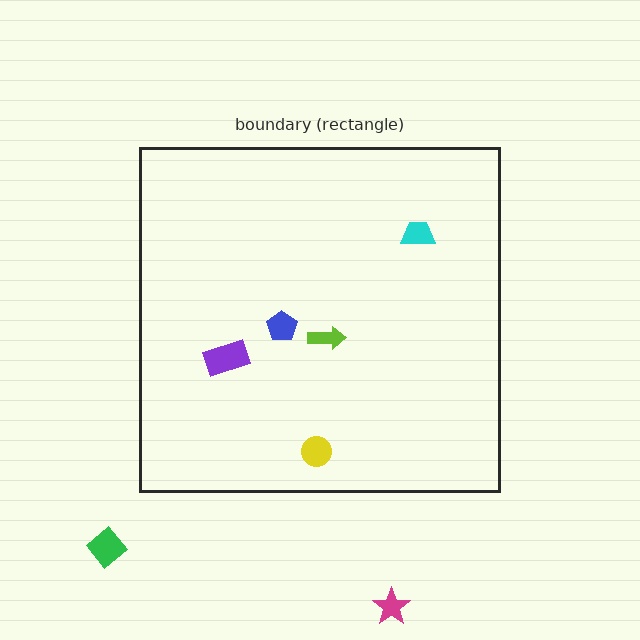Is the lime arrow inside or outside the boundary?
Inside.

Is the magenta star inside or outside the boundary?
Outside.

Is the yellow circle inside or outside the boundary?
Inside.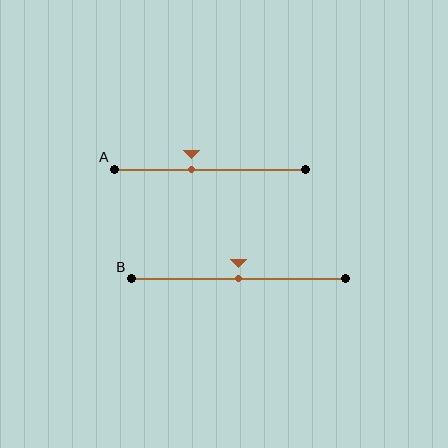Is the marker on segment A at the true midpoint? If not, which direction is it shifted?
No, the marker on segment A is shifted to the left by about 9% of the segment length.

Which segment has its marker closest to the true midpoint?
Segment B has its marker closest to the true midpoint.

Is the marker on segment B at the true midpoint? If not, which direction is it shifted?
Yes, the marker on segment B is at the true midpoint.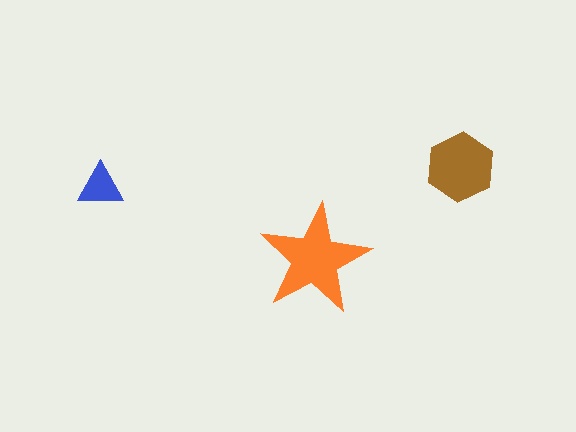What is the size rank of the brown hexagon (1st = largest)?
2nd.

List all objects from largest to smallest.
The orange star, the brown hexagon, the blue triangle.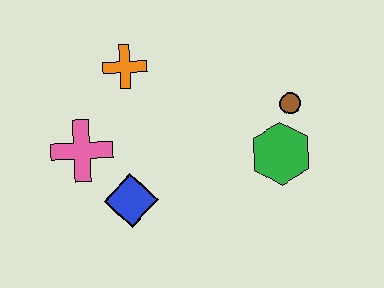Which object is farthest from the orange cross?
The green hexagon is farthest from the orange cross.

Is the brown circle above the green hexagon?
Yes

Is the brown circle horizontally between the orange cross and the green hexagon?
No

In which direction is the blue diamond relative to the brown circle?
The blue diamond is to the left of the brown circle.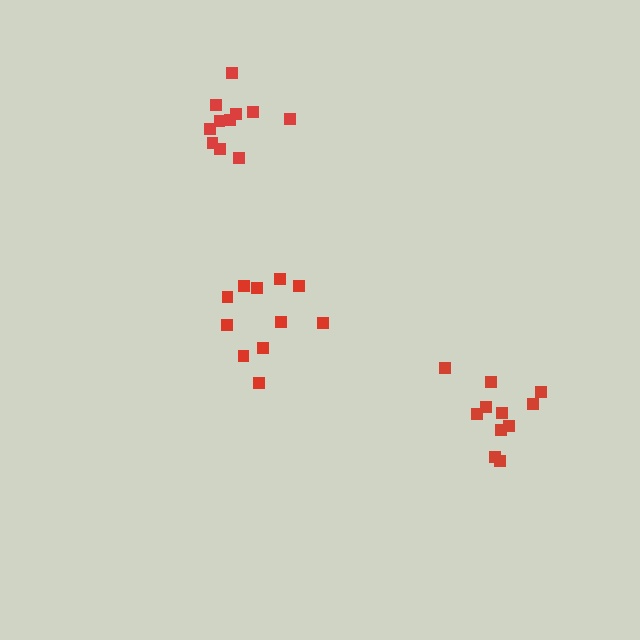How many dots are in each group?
Group 1: 11 dots, Group 2: 11 dots, Group 3: 11 dots (33 total).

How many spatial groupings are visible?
There are 3 spatial groupings.